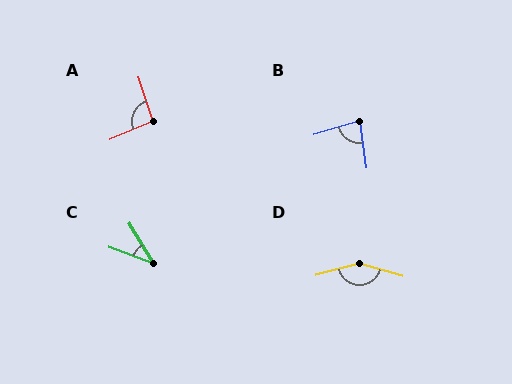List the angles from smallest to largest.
C (38°), B (81°), A (94°), D (149°).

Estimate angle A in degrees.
Approximately 94 degrees.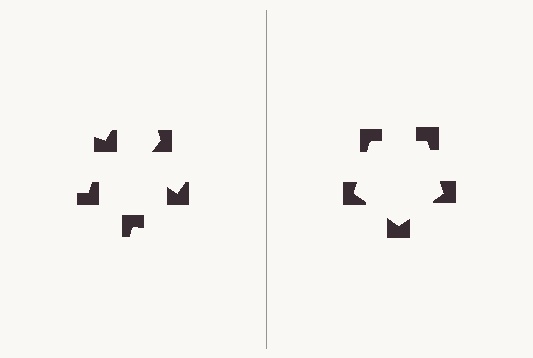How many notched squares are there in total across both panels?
10 — 5 on each side.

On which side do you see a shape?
An illusory pentagon appears on the right side. On the left side the wedge cuts are rotated, so no coherent shape forms.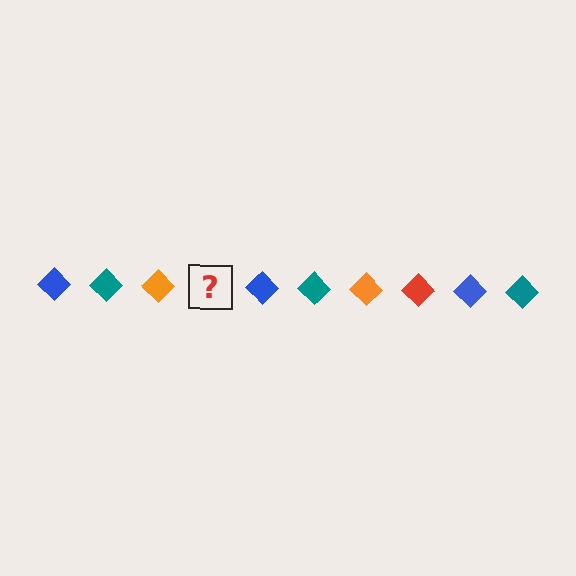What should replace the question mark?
The question mark should be replaced with a red diamond.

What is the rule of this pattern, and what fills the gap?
The rule is that the pattern cycles through blue, teal, orange, red diamonds. The gap should be filled with a red diamond.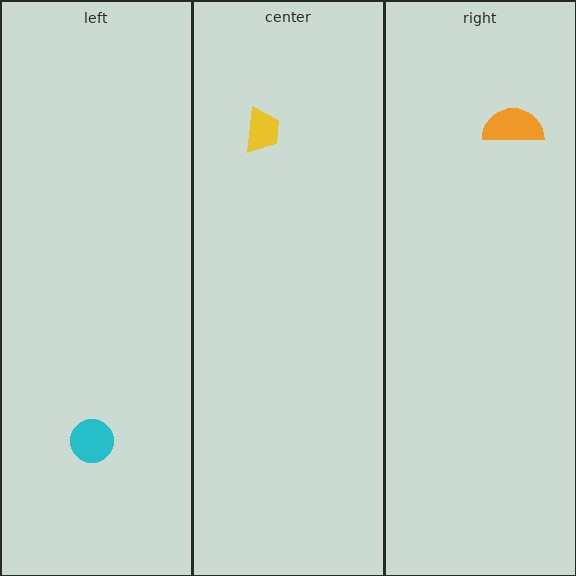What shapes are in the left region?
The cyan circle.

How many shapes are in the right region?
1.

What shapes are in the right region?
The orange semicircle.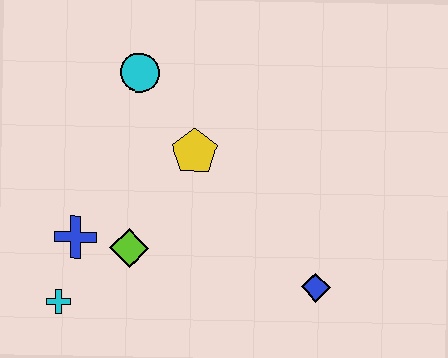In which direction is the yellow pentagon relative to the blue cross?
The yellow pentagon is to the right of the blue cross.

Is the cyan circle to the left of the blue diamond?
Yes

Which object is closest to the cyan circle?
The yellow pentagon is closest to the cyan circle.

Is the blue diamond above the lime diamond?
No